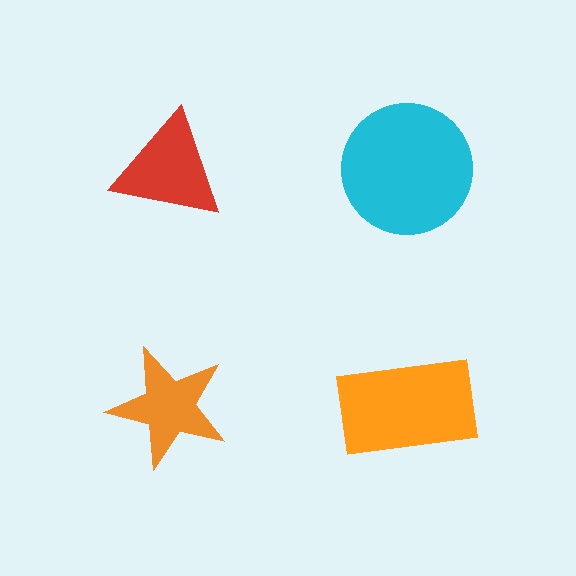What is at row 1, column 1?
A red triangle.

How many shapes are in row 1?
2 shapes.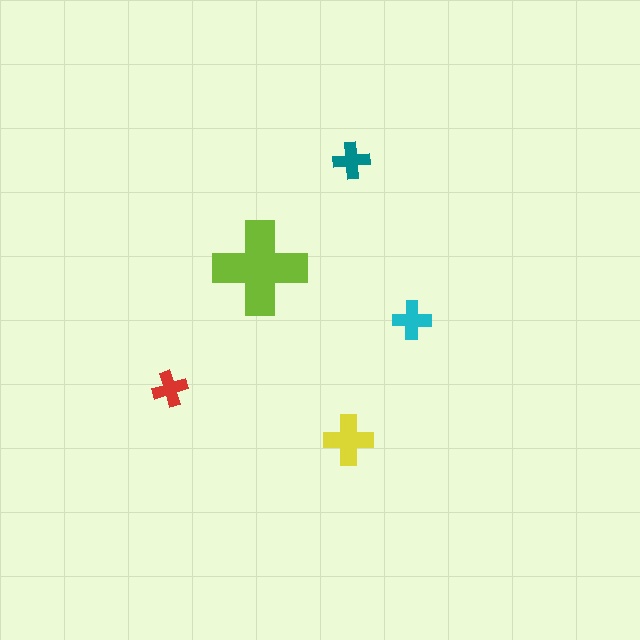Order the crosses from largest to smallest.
the lime one, the yellow one, the cyan one, the teal one, the red one.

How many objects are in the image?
There are 5 objects in the image.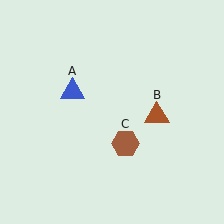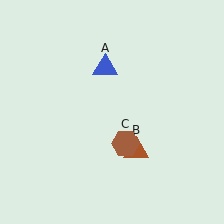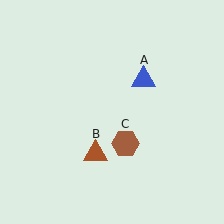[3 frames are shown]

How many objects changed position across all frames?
2 objects changed position: blue triangle (object A), brown triangle (object B).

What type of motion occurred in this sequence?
The blue triangle (object A), brown triangle (object B) rotated clockwise around the center of the scene.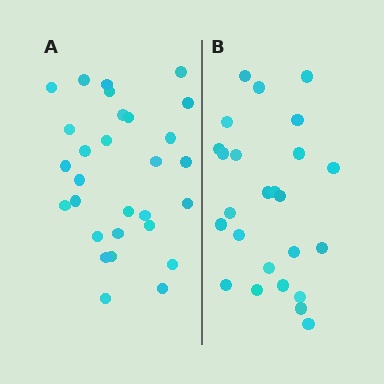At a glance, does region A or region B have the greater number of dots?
Region A (the left region) has more dots.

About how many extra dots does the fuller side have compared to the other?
Region A has about 4 more dots than region B.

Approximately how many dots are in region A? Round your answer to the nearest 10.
About 30 dots. (The exact count is 29, which rounds to 30.)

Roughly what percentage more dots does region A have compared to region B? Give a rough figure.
About 15% more.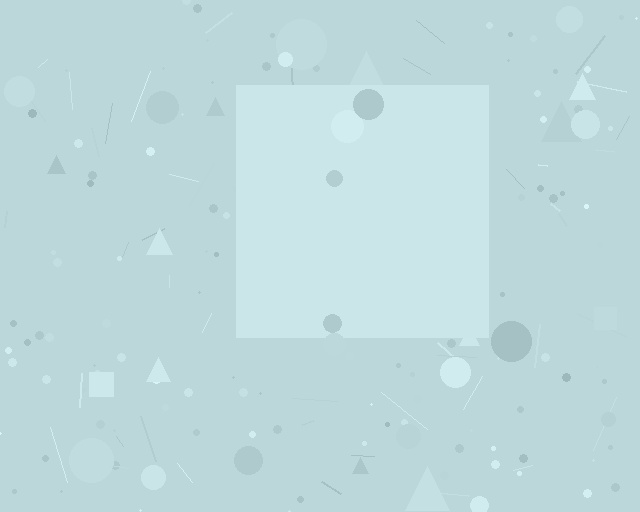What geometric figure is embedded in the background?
A square is embedded in the background.